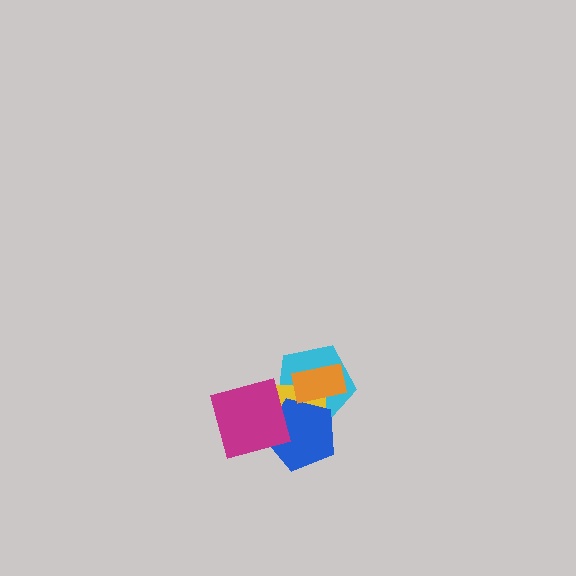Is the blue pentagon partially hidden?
Yes, it is partially covered by another shape.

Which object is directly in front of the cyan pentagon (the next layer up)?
The yellow rectangle is directly in front of the cyan pentagon.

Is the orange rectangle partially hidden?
No, no other shape covers it.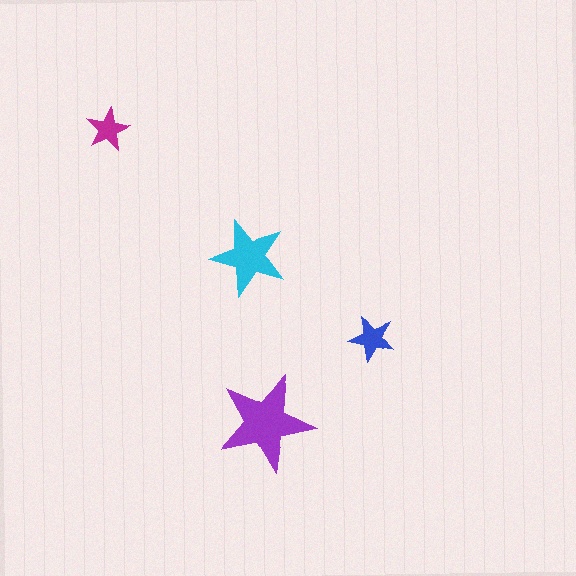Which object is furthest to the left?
The magenta star is leftmost.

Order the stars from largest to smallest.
the purple one, the cyan one, the blue one, the magenta one.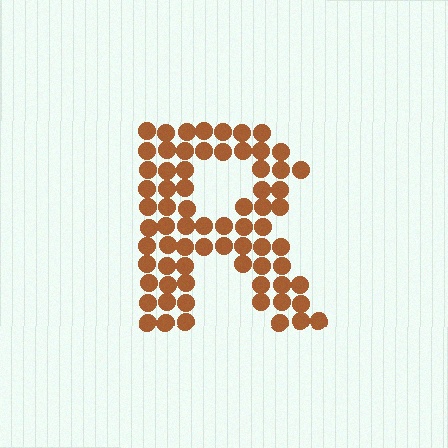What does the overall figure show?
The overall figure shows the letter R.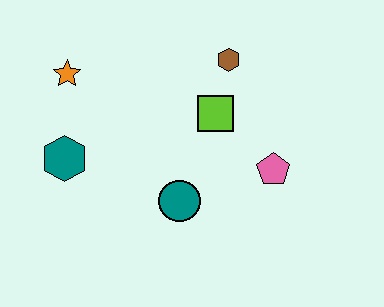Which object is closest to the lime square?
The brown hexagon is closest to the lime square.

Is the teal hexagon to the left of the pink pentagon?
Yes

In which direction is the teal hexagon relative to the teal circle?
The teal hexagon is to the left of the teal circle.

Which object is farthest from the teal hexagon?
The pink pentagon is farthest from the teal hexagon.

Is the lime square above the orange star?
No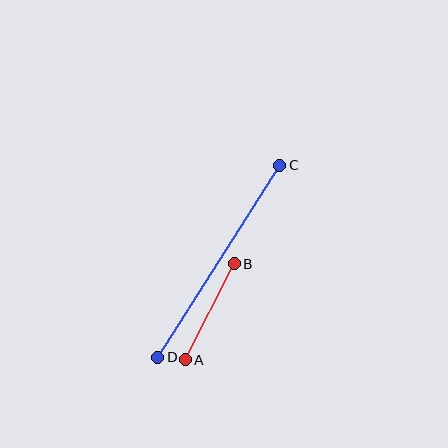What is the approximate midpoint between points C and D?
The midpoint is at approximately (219, 261) pixels.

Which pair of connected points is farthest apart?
Points C and D are farthest apart.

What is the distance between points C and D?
The distance is approximately 228 pixels.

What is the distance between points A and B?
The distance is approximately 108 pixels.